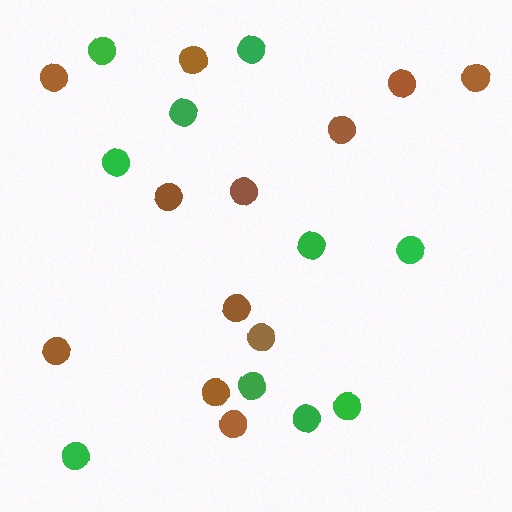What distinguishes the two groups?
There are 2 groups: one group of green circles (10) and one group of brown circles (12).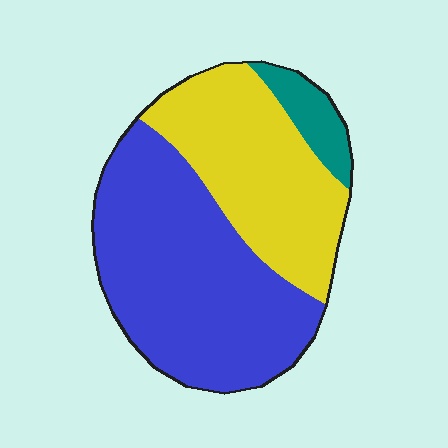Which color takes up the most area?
Blue, at roughly 55%.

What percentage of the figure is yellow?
Yellow covers 37% of the figure.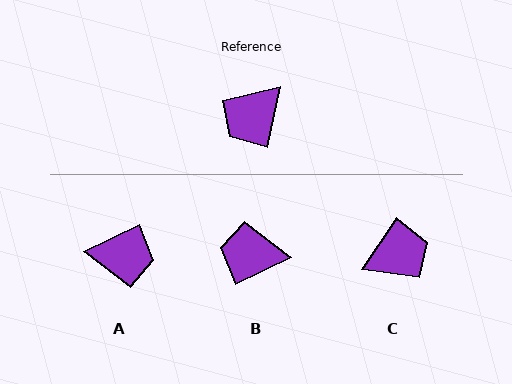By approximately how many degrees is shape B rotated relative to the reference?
Approximately 52 degrees clockwise.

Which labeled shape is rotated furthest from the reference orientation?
C, about 158 degrees away.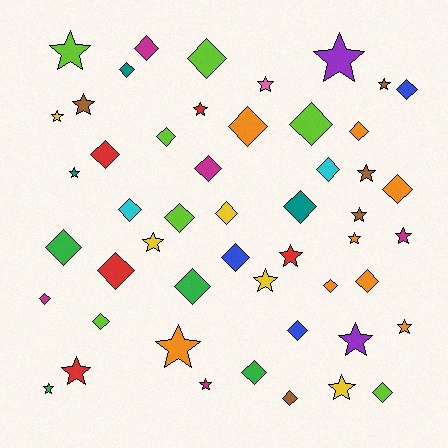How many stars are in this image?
There are 22 stars.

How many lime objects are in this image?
There are 7 lime objects.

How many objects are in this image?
There are 50 objects.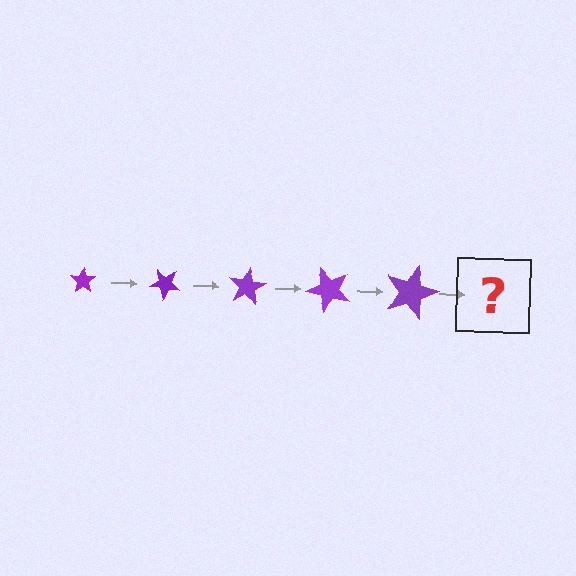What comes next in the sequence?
The next element should be a star, larger than the previous one and rotated 200 degrees from the start.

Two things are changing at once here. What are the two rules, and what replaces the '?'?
The two rules are that the star grows larger each step and it rotates 40 degrees each step. The '?' should be a star, larger than the previous one and rotated 200 degrees from the start.